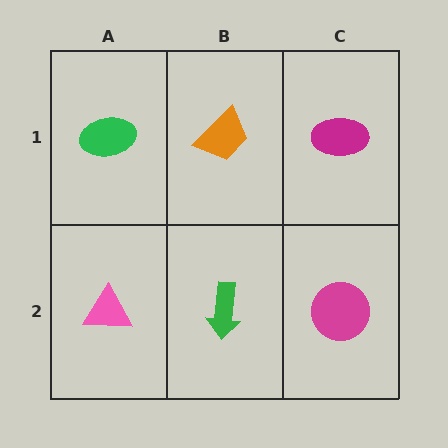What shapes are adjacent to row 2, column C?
A magenta ellipse (row 1, column C), a green arrow (row 2, column B).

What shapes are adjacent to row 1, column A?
A pink triangle (row 2, column A), an orange trapezoid (row 1, column B).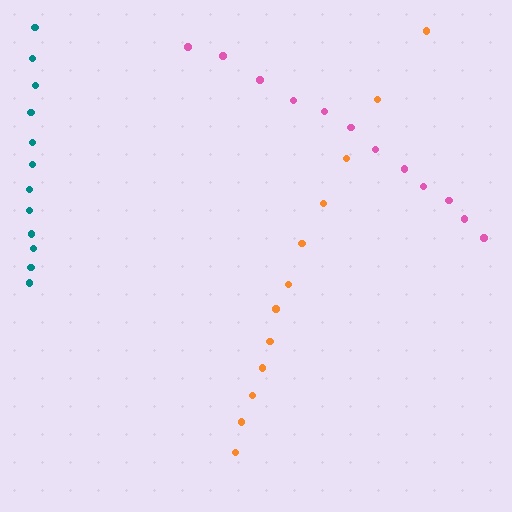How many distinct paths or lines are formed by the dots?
There are 3 distinct paths.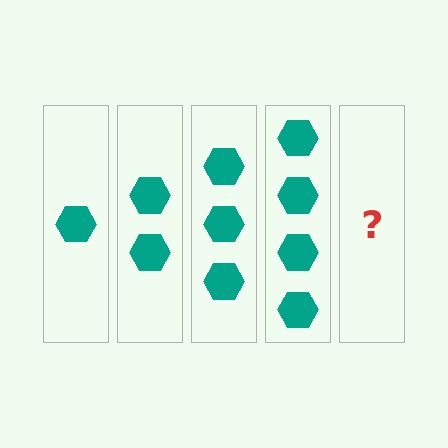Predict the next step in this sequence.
The next step is 5 hexagons.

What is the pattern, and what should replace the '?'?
The pattern is that each step adds one more hexagon. The '?' should be 5 hexagons.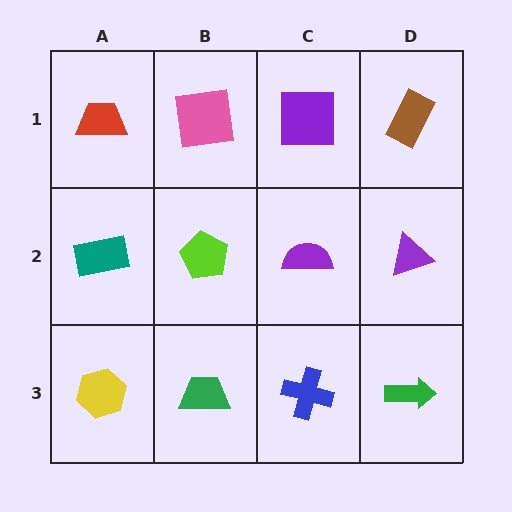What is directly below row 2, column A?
A yellow hexagon.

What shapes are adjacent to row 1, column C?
A purple semicircle (row 2, column C), a pink square (row 1, column B), a brown rectangle (row 1, column D).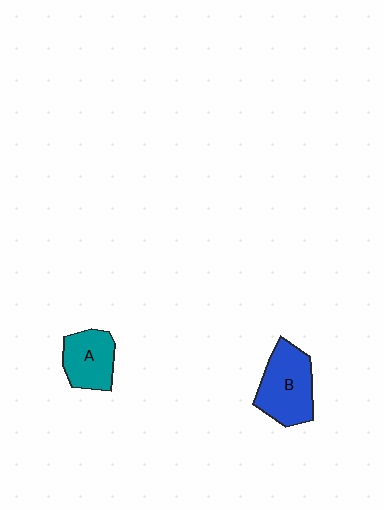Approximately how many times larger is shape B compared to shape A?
Approximately 1.3 times.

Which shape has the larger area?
Shape B (blue).